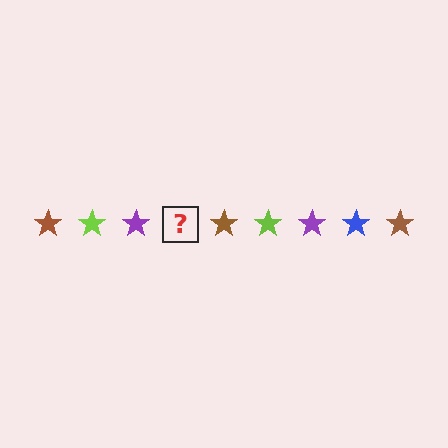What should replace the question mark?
The question mark should be replaced with a blue star.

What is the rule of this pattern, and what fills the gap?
The rule is that the pattern cycles through brown, lime, purple, blue stars. The gap should be filled with a blue star.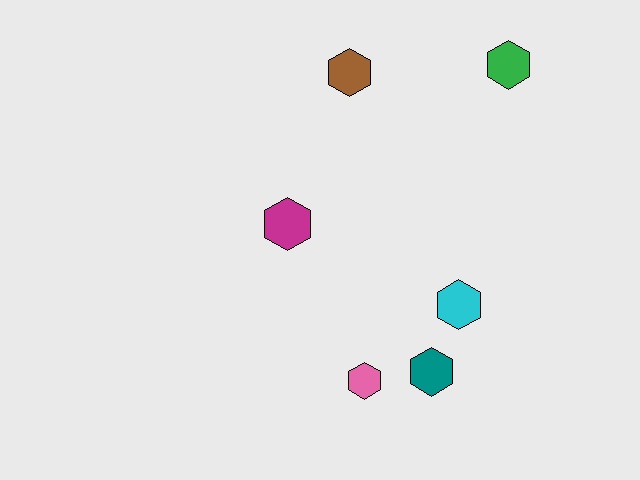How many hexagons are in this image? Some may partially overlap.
There are 6 hexagons.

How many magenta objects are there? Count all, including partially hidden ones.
There is 1 magenta object.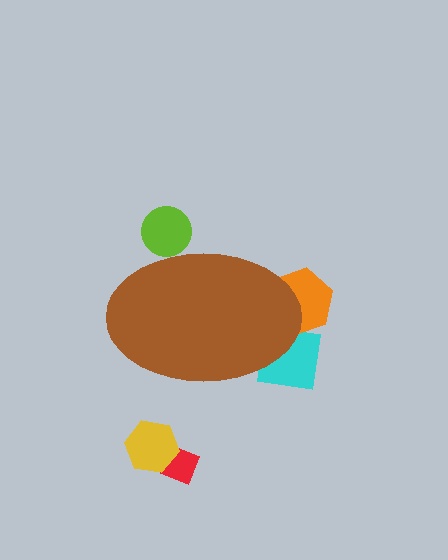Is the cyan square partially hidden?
Yes, the cyan square is partially hidden behind the brown ellipse.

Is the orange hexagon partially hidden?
Yes, the orange hexagon is partially hidden behind the brown ellipse.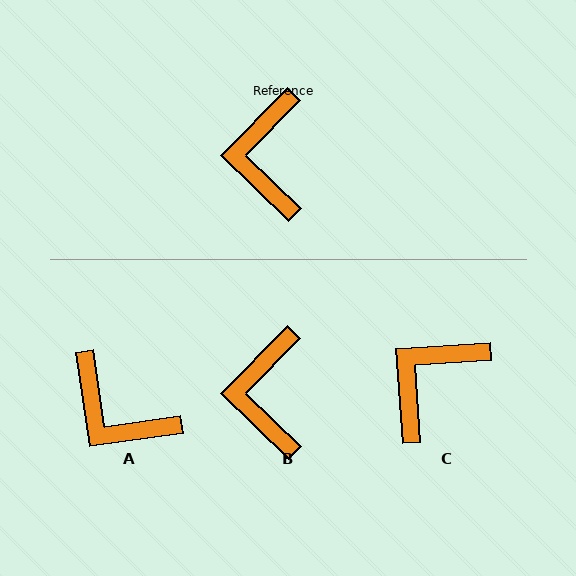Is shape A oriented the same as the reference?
No, it is off by about 52 degrees.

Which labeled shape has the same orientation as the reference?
B.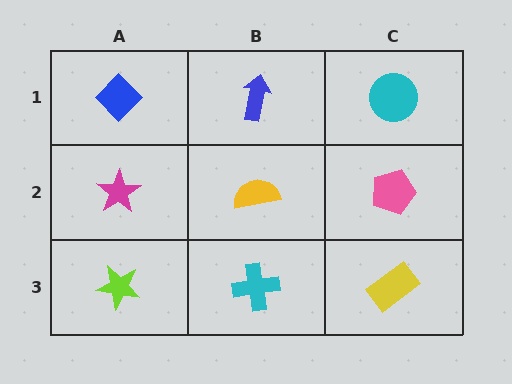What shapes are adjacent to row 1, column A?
A magenta star (row 2, column A), a blue arrow (row 1, column B).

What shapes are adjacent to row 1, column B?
A yellow semicircle (row 2, column B), a blue diamond (row 1, column A), a cyan circle (row 1, column C).